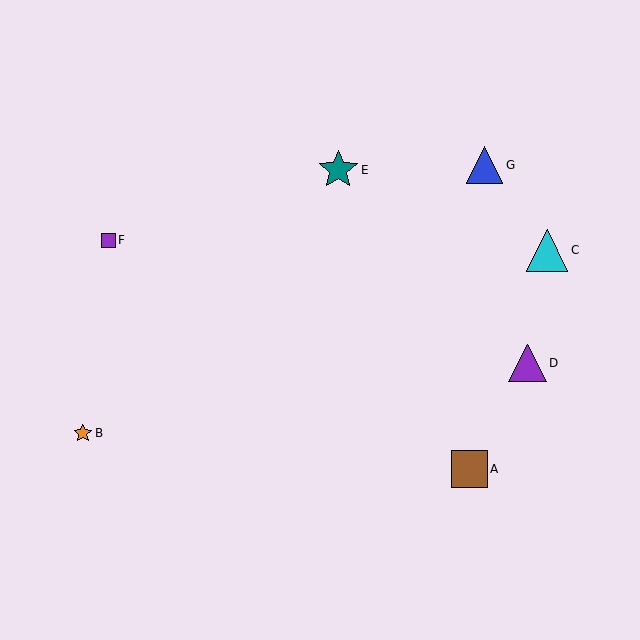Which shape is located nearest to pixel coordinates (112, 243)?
The purple square (labeled F) at (108, 240) is nearest to that location.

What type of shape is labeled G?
Shape G is a blue triangle.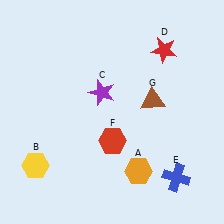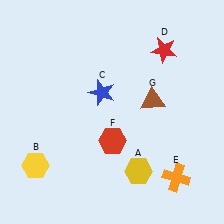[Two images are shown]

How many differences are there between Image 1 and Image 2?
There are 3 differences between the two images.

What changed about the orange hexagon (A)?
In Image 1, A is orange. In Image 2, it changed to yellow.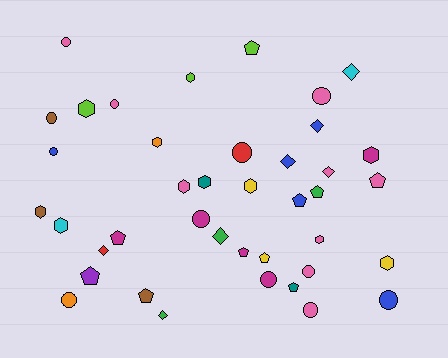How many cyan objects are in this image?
There are 2 cyan objects.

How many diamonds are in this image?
There are 7 diamonds.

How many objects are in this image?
There are 40 objects.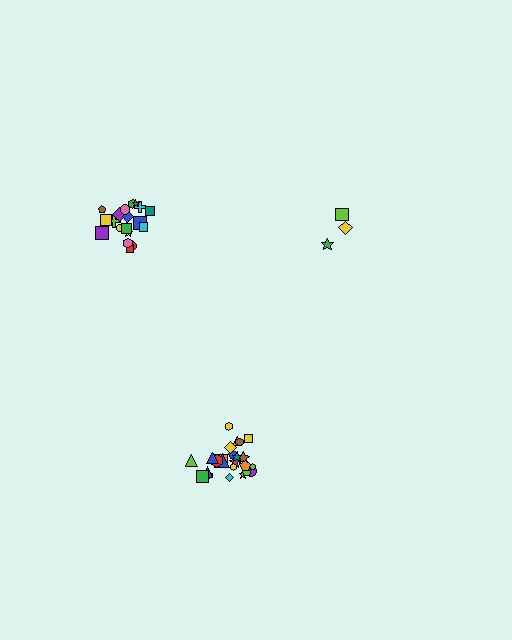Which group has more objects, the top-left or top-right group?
The top-left group.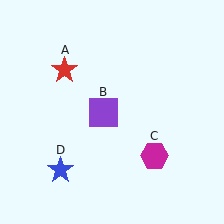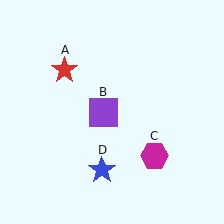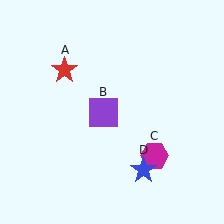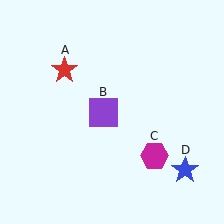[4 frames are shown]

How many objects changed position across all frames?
1 object changed position: blue star (object D).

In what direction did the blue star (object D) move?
The blue star (object D) moved right.